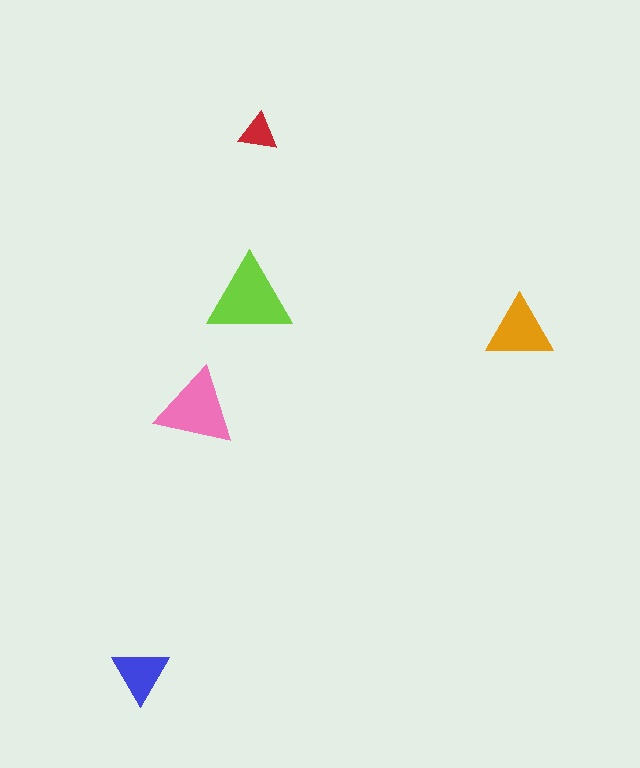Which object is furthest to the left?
The blue triangle is leftmost.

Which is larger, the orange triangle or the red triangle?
The orange one.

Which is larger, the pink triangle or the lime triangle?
The lime one.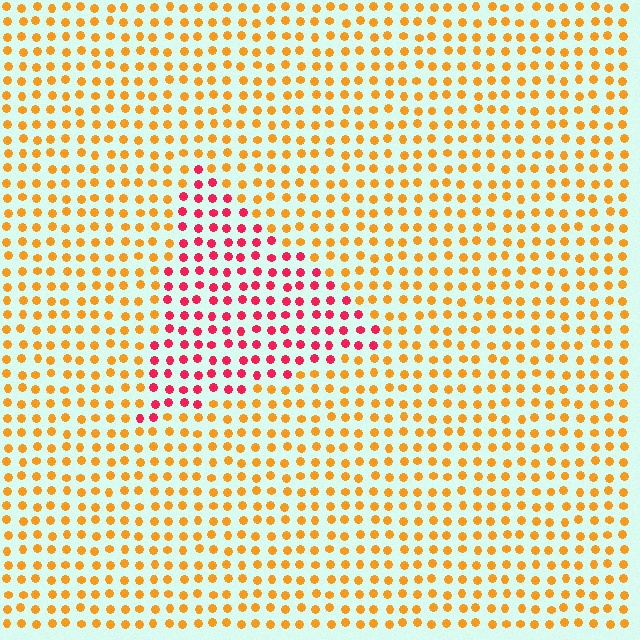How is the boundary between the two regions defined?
The boundary is defined purely by a slight shift in hue (about 50 degrees). Spacing, size, and orientation are identical on both sides.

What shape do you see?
I see a triangle.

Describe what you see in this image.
The image is filled with small orange elements in a uniform arrangement. A triangle-shaped region is visible where the elements are tinted to a slightly different hue, forming a subtle color boundary.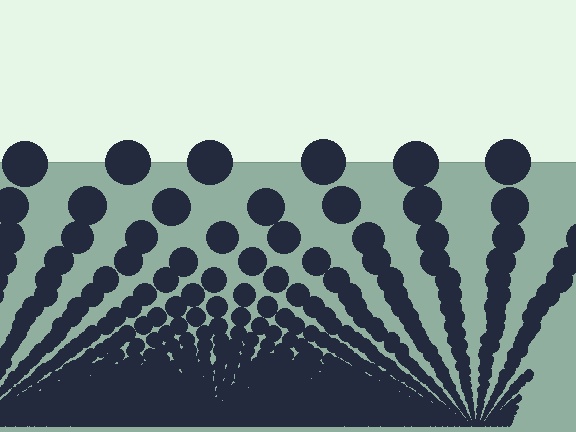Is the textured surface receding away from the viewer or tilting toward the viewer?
The surface appears to tilt toward the viewer. Texture elements get larger and sparser toward the top.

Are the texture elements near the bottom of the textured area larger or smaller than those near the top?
Smaller. The gradient is inverted — elements near the bottom are smaller and denser.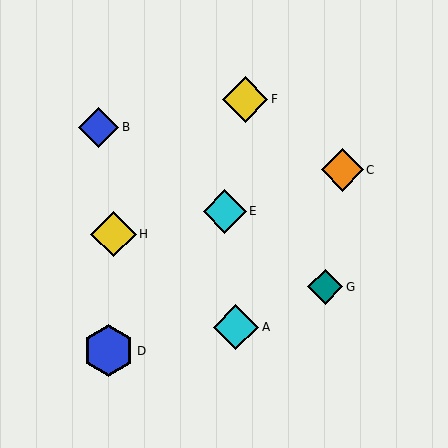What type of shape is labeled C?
Shape C is an orange diamond.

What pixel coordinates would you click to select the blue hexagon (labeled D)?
Click at (108, 351) to select the blue hexagon D.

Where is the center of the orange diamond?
The center of the orange diamond is at (342, 170).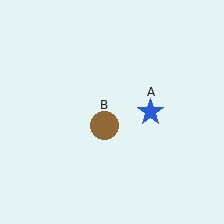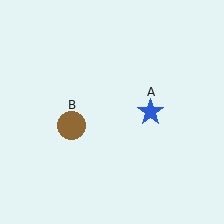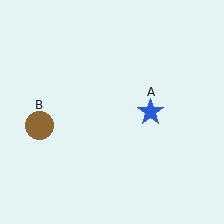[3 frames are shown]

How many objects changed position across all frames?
1 object changed position: brown circle (object B).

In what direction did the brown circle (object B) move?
The brown circle (object B) moved left.